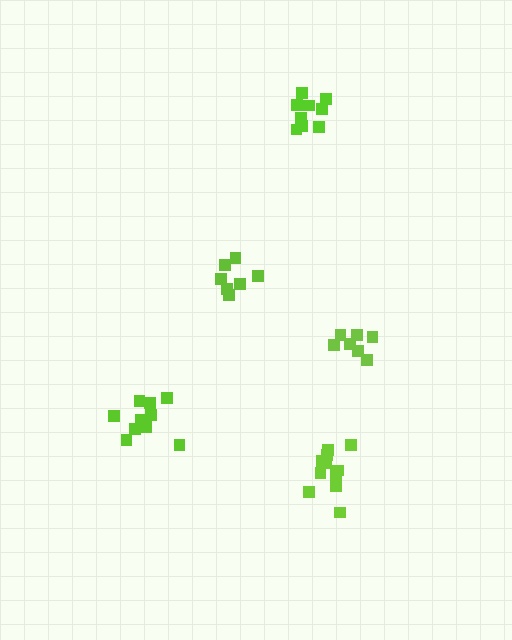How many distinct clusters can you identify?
There are 5 distinct clusters.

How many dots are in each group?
Group 1: 7 dots, Group 2: 11 dots, Group 3: 11 dots, Group 4: 9 dots, Group 5: 7 dots (45 total).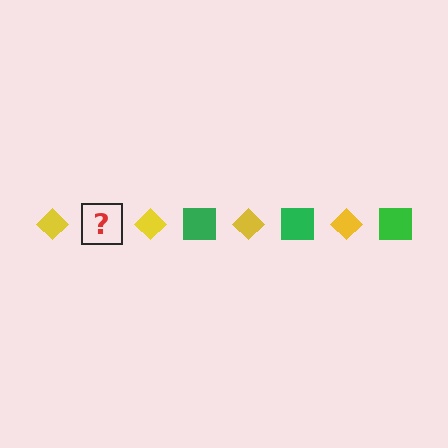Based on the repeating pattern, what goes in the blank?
The blank should be a green square.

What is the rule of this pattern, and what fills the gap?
The rule is that the pattern alternates between yellow diamond and green square. The gap should be filled with a green square.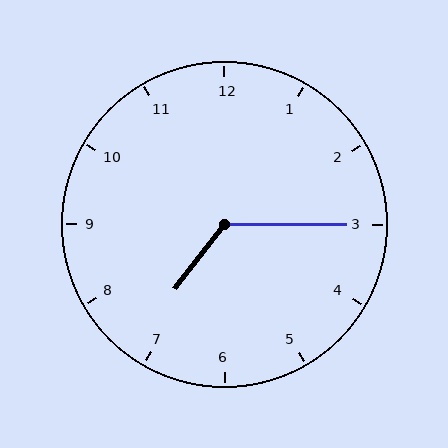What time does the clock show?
7:15.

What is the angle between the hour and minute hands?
Approximately 128 degrees.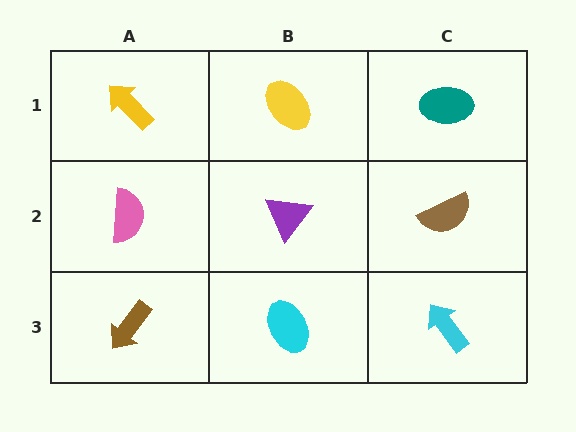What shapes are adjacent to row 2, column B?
A yellow ellipse (row 1, column B), a cyan ellipse (row 3, column B), a pink semicircle (row 2, column A), a brown semicircle (row 2, column C).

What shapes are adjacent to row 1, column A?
A pink semicircle (row 2, column A), a yellow ellipse (row 1, column B).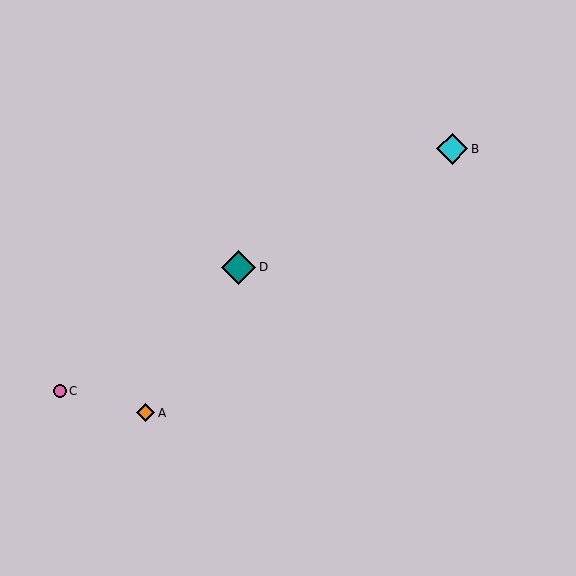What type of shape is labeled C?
Shape C is a pink circle.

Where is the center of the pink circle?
The center of the pink circle is at (60, 391).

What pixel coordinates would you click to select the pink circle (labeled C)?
Click at (60, 391) to select the pink circle C.